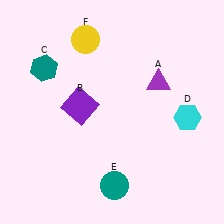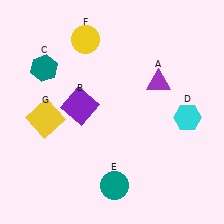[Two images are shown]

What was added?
A yellow square (G) was added in Image 2.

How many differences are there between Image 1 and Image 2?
There is 1 difference between the two images.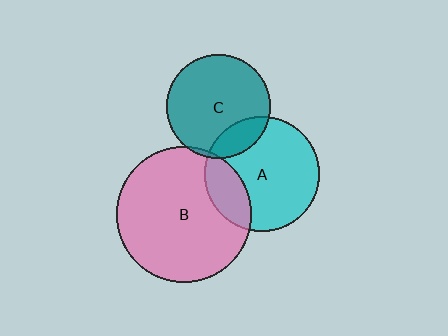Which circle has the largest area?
Circle B (pink).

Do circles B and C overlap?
Yes.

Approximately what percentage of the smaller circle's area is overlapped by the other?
Approximately 5%.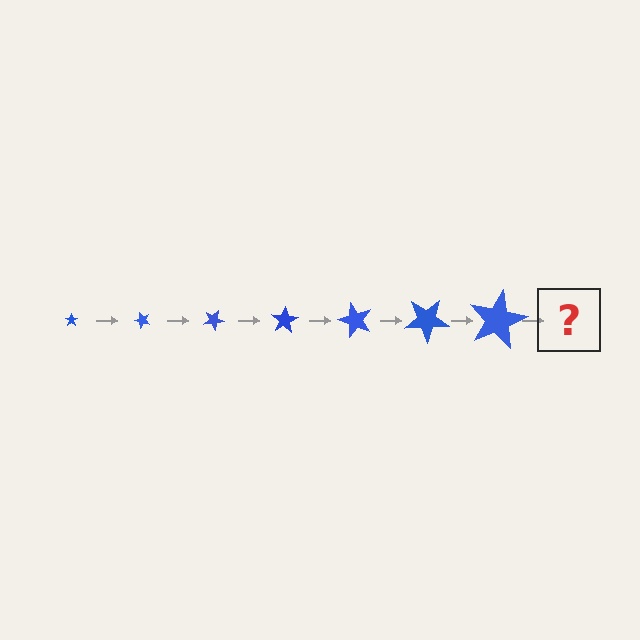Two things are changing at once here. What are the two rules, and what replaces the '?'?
The two rules are that the star grows larger each step and it rotates 50 degrees each step. The '?' should be a star, larger than the previous one and rotated 350 degrees from the start.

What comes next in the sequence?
The next element should be a star, larger than the previous one and rotated 350 degrees from the start.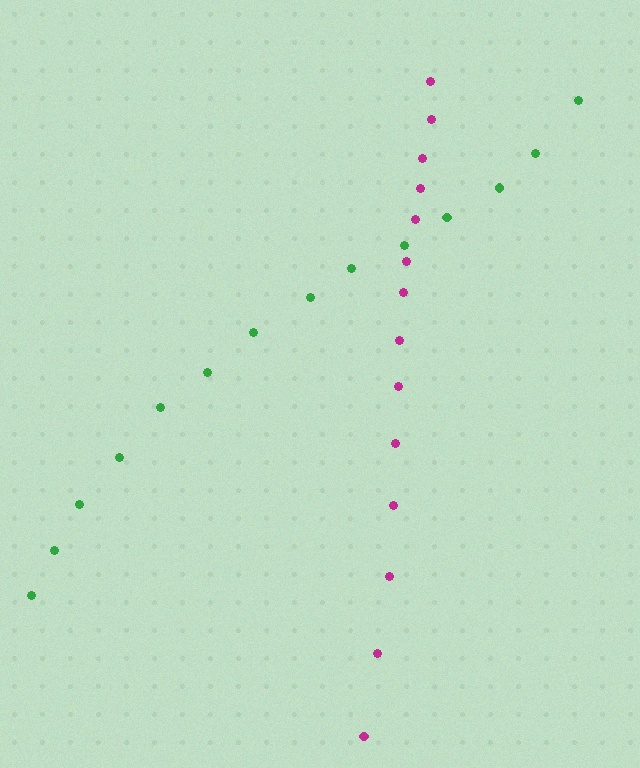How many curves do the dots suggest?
There are 2 distinct paths.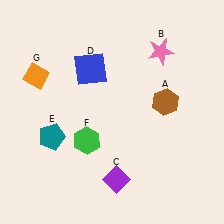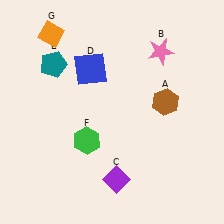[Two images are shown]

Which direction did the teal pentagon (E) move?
The teal pentagon (E) moved up.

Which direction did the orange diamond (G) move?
The orange diamond (G) moved up.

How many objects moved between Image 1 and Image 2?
2 objects moved between the two images.